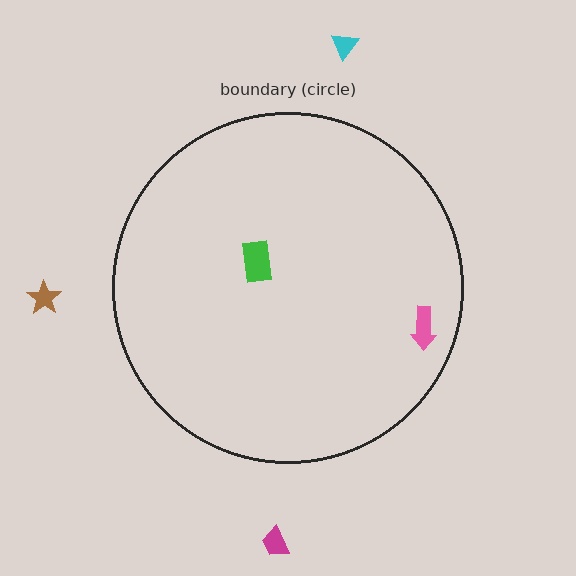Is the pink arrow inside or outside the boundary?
Inside.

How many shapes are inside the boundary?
2 inside, 3 outside.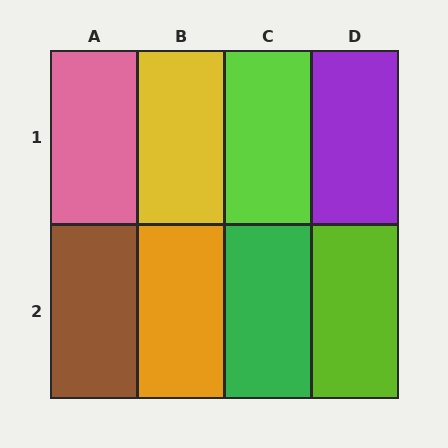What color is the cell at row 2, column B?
Orange.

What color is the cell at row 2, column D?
Lime.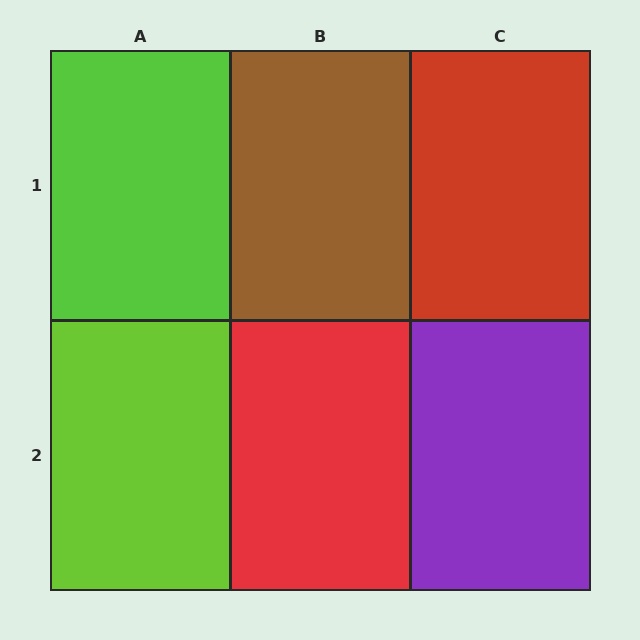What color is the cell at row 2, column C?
Purple.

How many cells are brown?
1 cell is brown.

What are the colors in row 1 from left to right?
Lime, brown, red.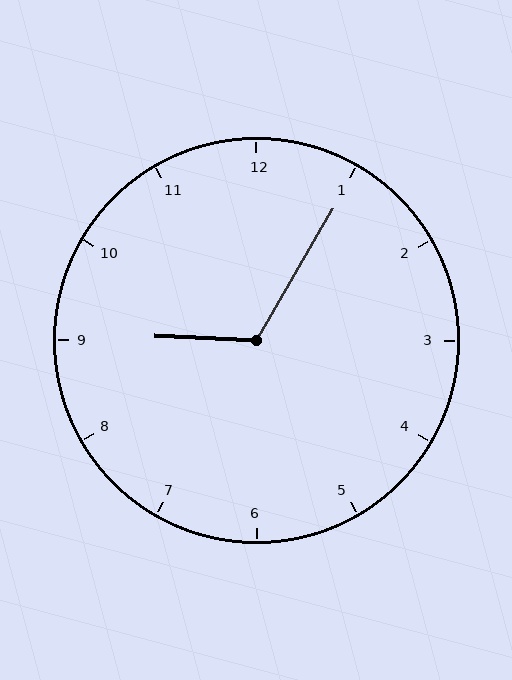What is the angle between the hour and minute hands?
Approximately 118 degrees.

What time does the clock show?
9:05.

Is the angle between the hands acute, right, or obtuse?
It is obtuse.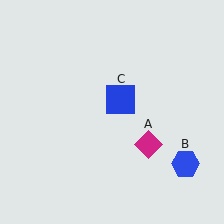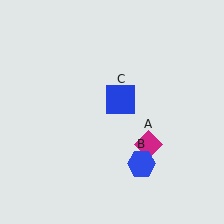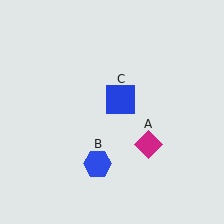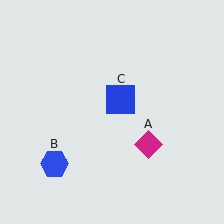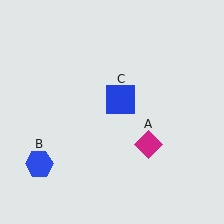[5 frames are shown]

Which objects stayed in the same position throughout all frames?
Magenta diamond (object A) and blue square (object C) remained stationary.